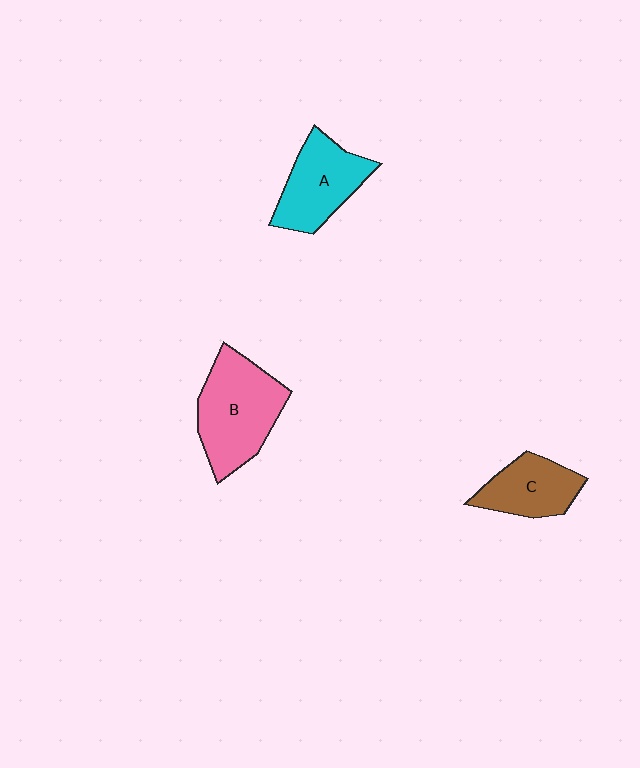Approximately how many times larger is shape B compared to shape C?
Approximately 1.6 times.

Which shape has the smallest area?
Shape C (brown).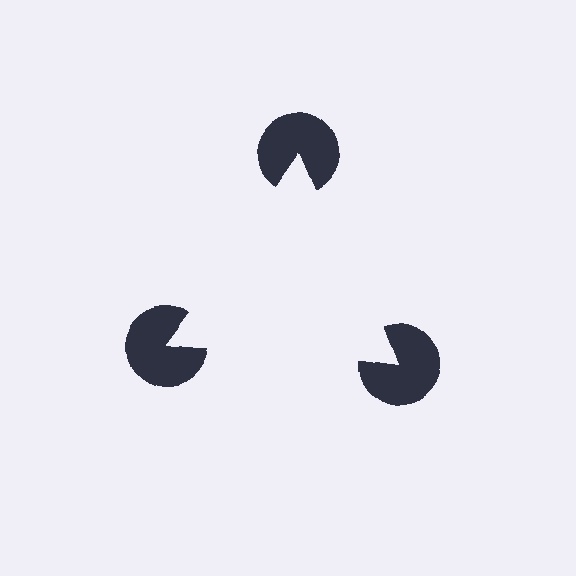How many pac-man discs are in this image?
There are 3 — one at each vertex of the illusory triangle.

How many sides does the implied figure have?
3 sides.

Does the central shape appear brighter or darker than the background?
It typically appears slightly brighter than the background, even though no actual brightness change is drawn.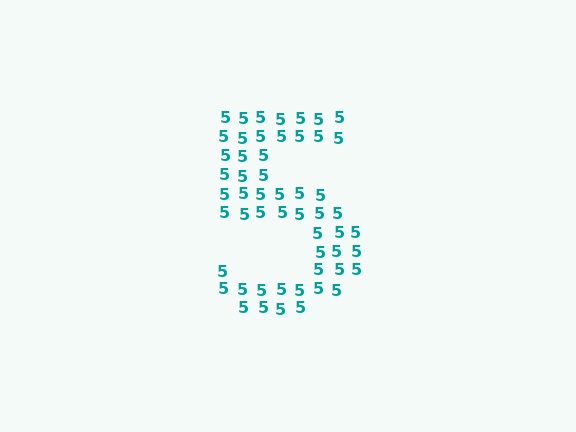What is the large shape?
The large shape is the digit 5.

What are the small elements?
The small elements are digit 5's.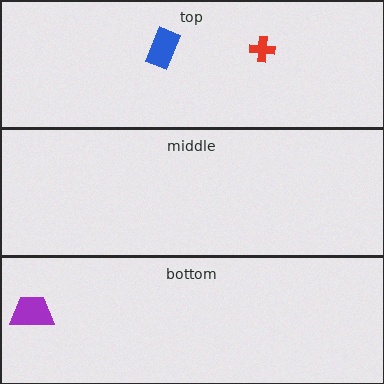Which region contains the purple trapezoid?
The bottom region.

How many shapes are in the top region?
2.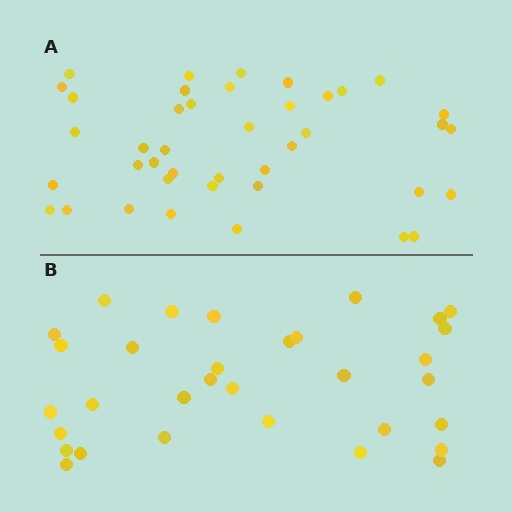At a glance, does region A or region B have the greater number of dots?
Region A (the top region) has more dots.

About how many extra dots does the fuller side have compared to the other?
Region A has roughly 8 or so more dots than region B.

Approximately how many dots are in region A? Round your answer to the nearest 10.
About 40 dots. (The exact count is 41, which rounds to 40.)